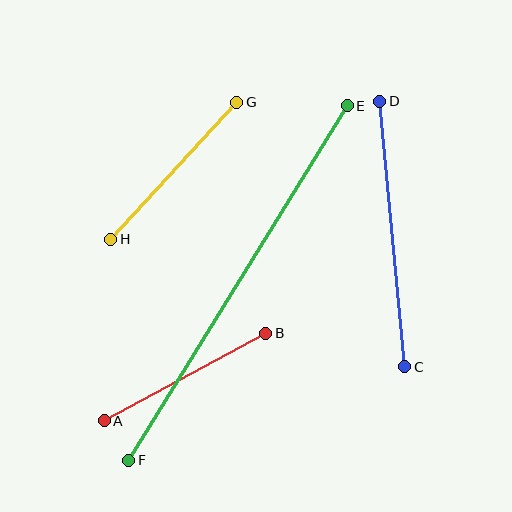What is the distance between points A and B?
The distance is approximately 184 pixels.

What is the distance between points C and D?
The distance is approximately 267 pixels.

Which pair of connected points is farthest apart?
Points E and F are farthest apart.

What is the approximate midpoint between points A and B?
The midpoint is at approximately (185, 377) pixels.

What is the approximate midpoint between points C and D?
The midpoint is at approximately (392, 234) pixels.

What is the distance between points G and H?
The distance is approximately 186 pixels.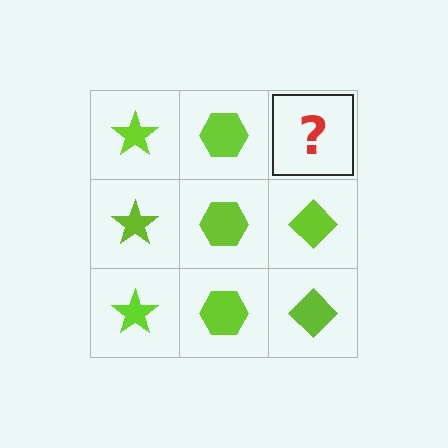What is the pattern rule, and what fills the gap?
The rule is that each column has a consistent shape. The gap should be filled with a lime diamond.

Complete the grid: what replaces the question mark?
The question mark should be replaced with a lime diamond.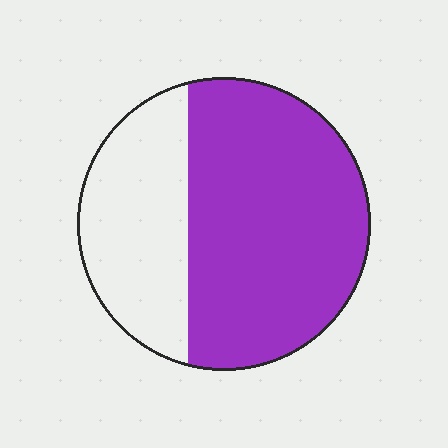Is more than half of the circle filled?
Yes.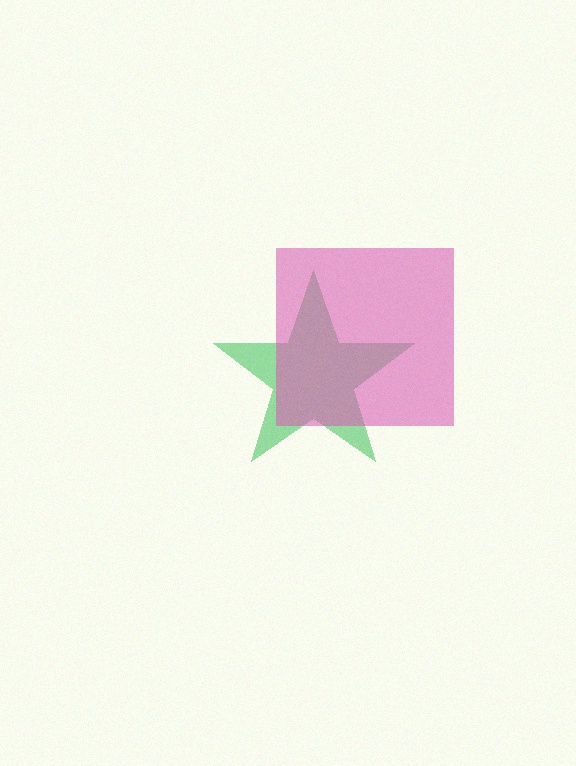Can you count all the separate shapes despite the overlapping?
Yes, there are 2 separate shapes.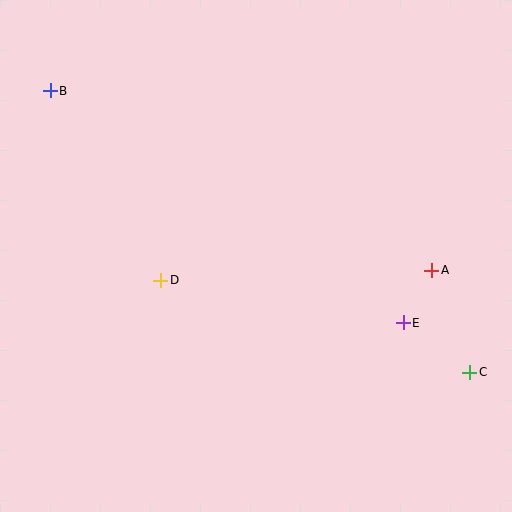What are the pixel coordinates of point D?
Point D is at (161, 280).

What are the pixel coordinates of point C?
Point C is at (470, 372).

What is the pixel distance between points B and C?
The distance between B and C is 505 pixels.